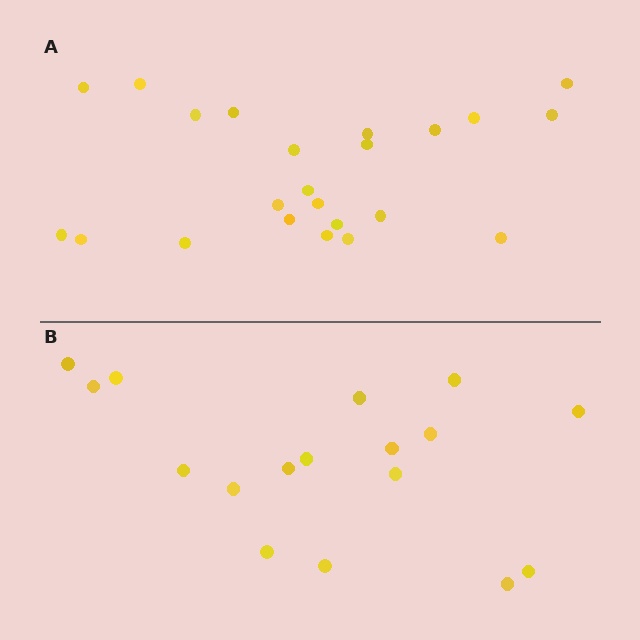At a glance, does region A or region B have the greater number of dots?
Region A (the top region) has more dots.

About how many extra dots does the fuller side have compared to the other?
Region A has about 6 more dots than region B.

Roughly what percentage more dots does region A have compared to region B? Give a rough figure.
About 35% more.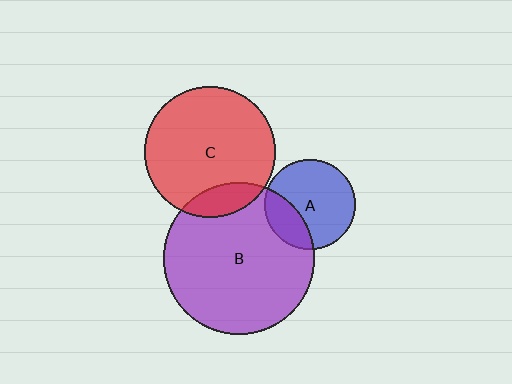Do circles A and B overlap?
Yes.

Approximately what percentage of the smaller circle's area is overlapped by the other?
Approximately 25%.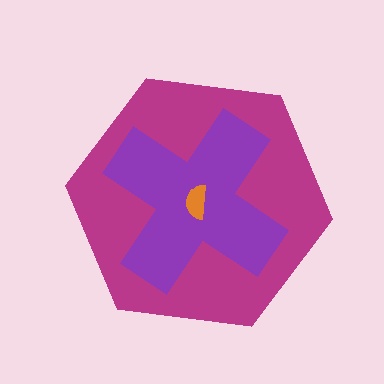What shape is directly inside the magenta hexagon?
The purple cross.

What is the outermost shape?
The magenta hexagon.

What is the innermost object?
The orange semicircle.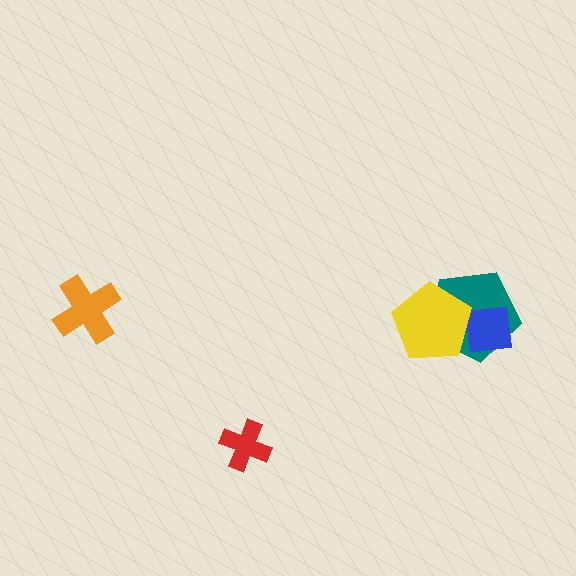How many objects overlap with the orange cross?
0 objects overlap with the orange cross.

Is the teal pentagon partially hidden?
Yes, it is partially covered by another shape.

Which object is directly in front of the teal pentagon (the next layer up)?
The blue square is directly in front of the teal pentagon.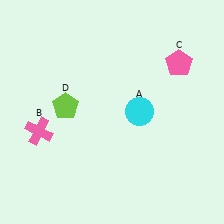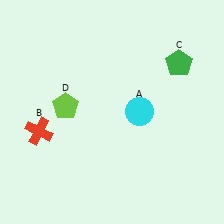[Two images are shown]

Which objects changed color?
B changed from pink to red. C changed from pink to green.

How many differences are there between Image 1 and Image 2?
There are 2 differences between the two images.